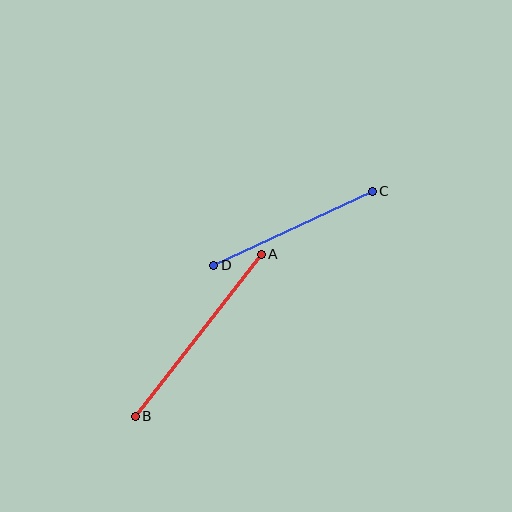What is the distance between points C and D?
The distance is approximately 175 pixels.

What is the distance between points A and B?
The distance is approximately 205 pixels.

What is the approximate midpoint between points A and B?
The midpoint is at approximately (198, 335) pixels.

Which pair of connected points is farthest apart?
Points A and B are farthest apart.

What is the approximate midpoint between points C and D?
The midpoint is at approximately (293, 228) pixels.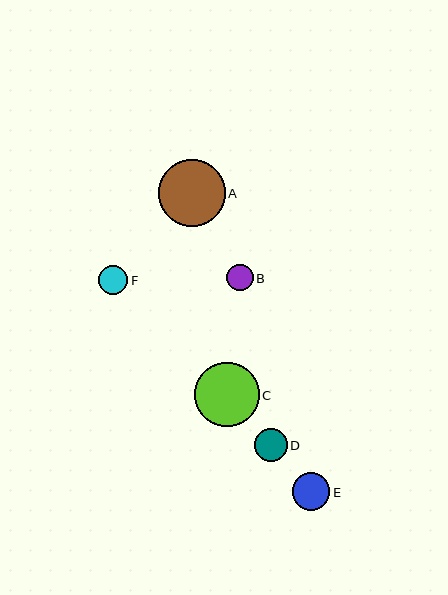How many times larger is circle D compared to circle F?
Circle D is approximately 1.1 times the size of circle F.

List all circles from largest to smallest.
From largest to smallest: A, C, E, D, F, B.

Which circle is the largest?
Circle A is the largest with a size of approximately 67 pixels.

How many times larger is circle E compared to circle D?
Circle E is approximately 1.1 times the size of circle D.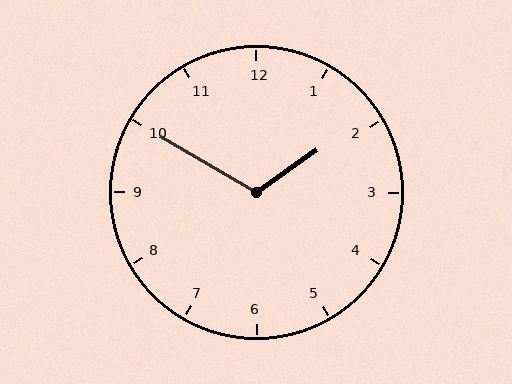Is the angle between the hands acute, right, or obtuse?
It is obtuse.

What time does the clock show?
1:50.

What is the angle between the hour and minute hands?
Approximately 115 degrees.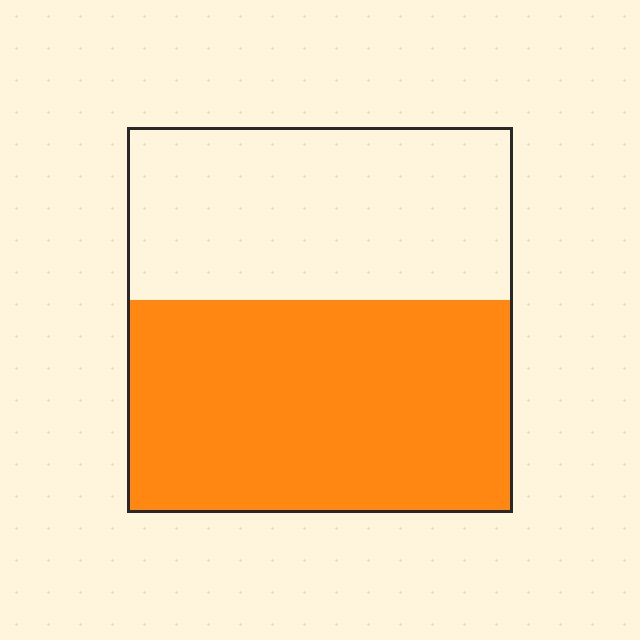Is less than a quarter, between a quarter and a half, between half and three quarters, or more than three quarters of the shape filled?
Between half and three quarters.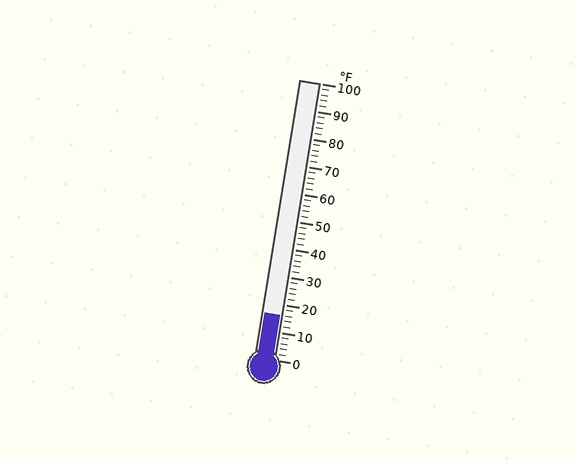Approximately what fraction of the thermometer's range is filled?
The thermometer is filled to approximately 15% of its range.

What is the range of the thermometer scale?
The thermometer scale ranges from 0°F to 100°F.